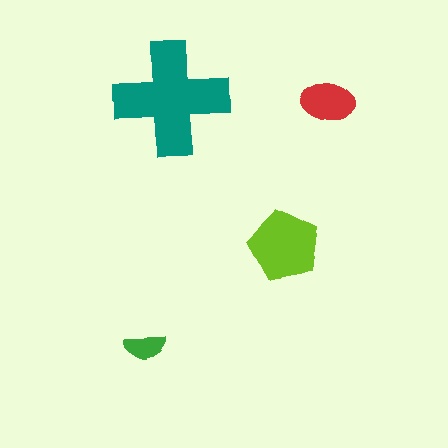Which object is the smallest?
The green semicircle.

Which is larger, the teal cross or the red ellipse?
The teal cross.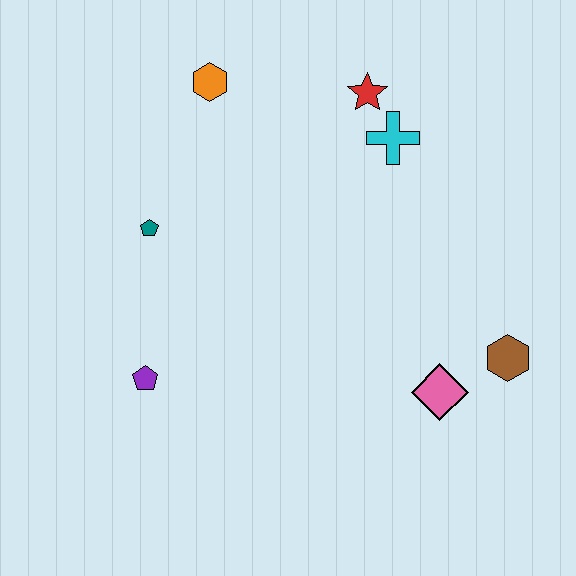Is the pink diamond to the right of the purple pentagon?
Yes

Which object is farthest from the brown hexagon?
The orange hexagon is farthest from the brown hexagon.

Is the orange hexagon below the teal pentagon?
No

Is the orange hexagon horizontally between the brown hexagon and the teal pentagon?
Yes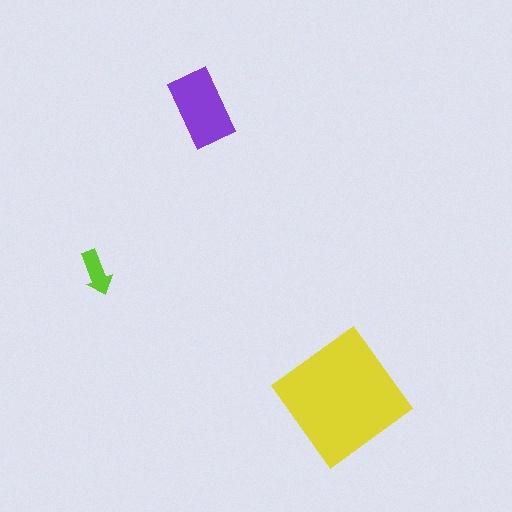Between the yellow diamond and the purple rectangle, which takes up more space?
The yellow diamond.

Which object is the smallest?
The lime arrow.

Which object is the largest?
The yellow diamond.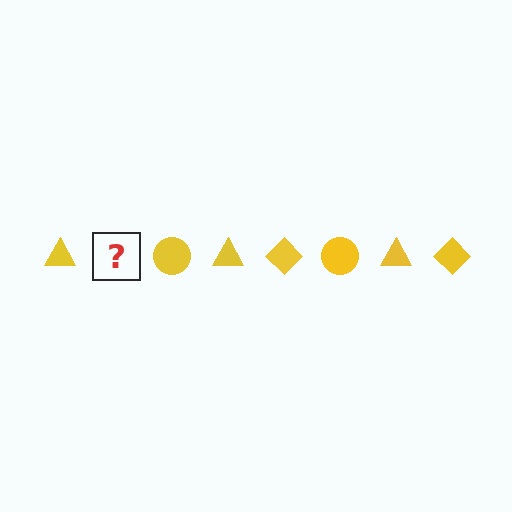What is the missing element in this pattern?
The missing element is a yellow diamond.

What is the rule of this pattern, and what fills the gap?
The rule is that the pattern cycles through triangle, diamond, circle shapes in yellow. The gap should be filled with a yellow diamond.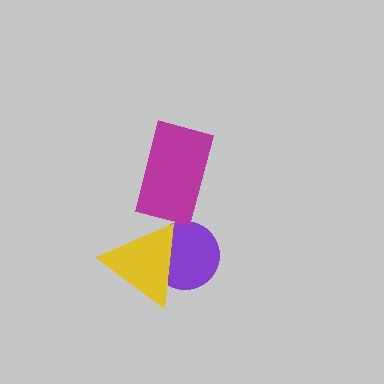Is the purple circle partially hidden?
Yes, it is partially covered by another shape.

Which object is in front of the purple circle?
The yellow triangle is in front of the purple circle.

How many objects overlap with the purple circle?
1 object overlaps with the purple circle.